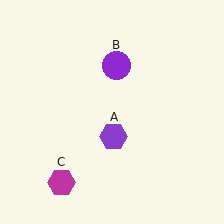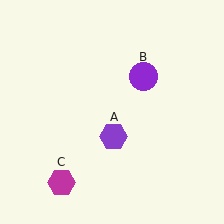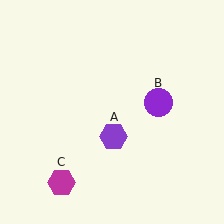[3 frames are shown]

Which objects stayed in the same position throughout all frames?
Purple hexagon (object A) and magenta hexagon (object C) remained stationary.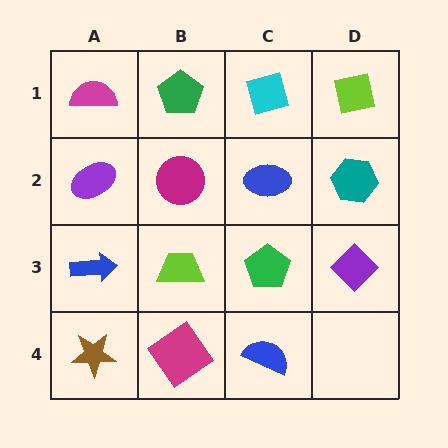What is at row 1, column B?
A green pentagon.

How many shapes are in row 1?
4 shapes.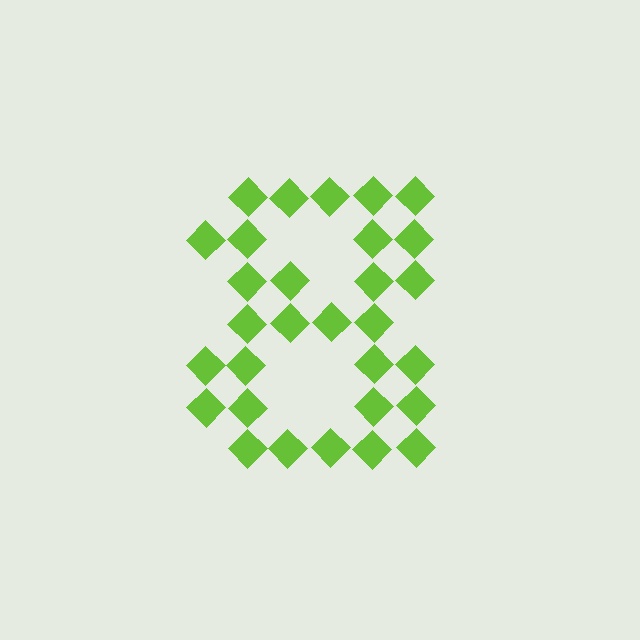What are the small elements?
The small elements are diamonds.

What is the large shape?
The large shape is the digit 8.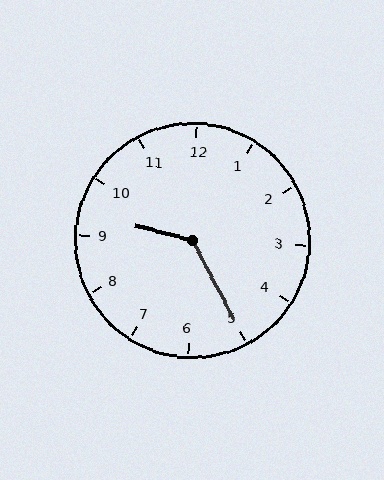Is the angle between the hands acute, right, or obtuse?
It is obtuse.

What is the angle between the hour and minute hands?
Approximately 132 degrees.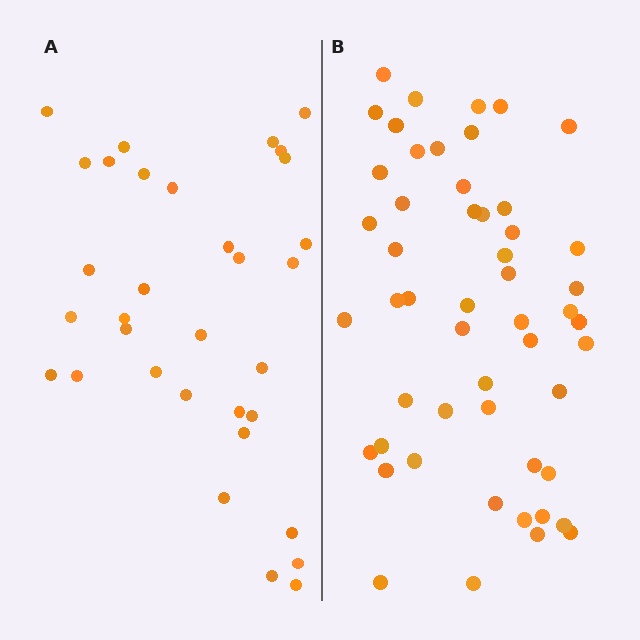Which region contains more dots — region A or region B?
Region B (the right region) has more dots.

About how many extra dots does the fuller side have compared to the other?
Region B has approximately 20 more dots than region A.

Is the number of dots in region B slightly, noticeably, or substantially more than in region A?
Region B has substantially more. The ratio is roughly 1.6 to 1.